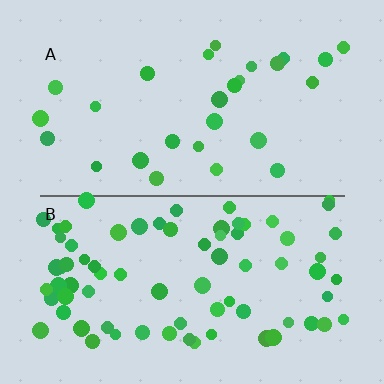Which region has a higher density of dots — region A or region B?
B (the bottom).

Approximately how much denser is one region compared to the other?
Approximately 2.8× — region B over region A.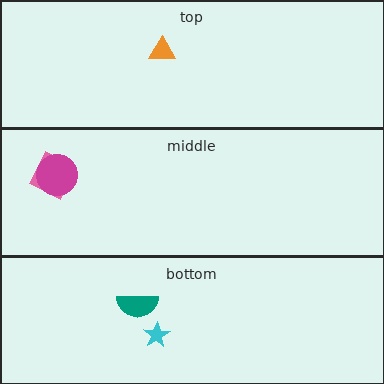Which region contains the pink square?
The middle region.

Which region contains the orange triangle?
The top region.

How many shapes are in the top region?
1.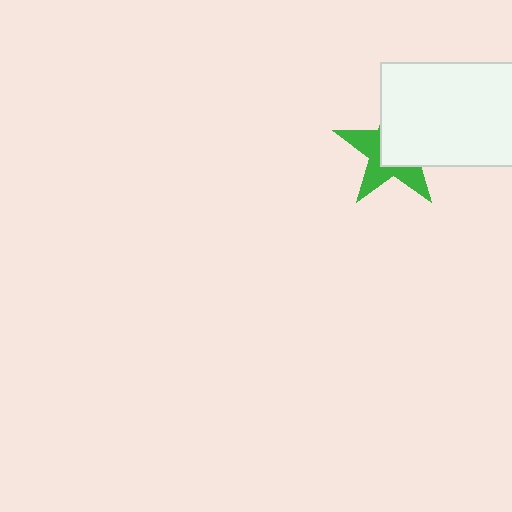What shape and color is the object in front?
The object in front is a white rectangle.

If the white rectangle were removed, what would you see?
You would see the complete green star.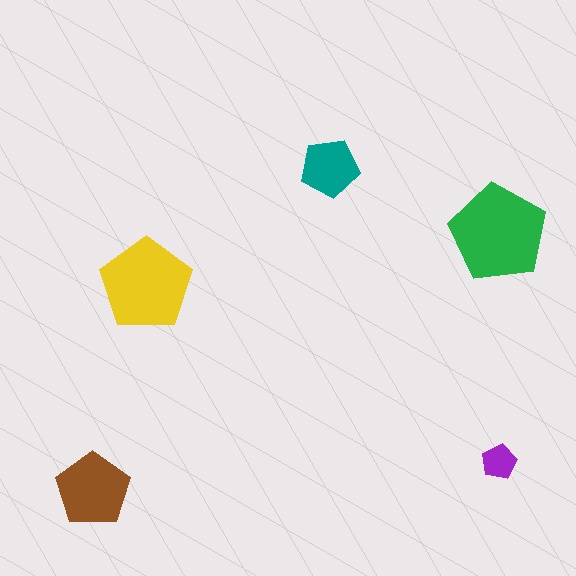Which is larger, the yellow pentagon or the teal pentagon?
The yellow one.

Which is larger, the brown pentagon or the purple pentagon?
The brown one.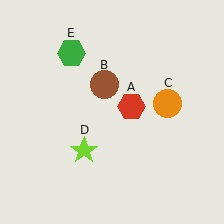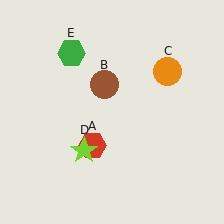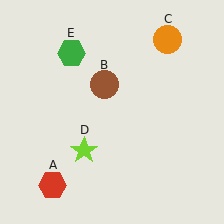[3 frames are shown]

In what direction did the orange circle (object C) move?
The orange circle (object C) moved up.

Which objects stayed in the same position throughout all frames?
Brown circle (object B) and lime star (object D) and green hexagon (object E) remained stationary.